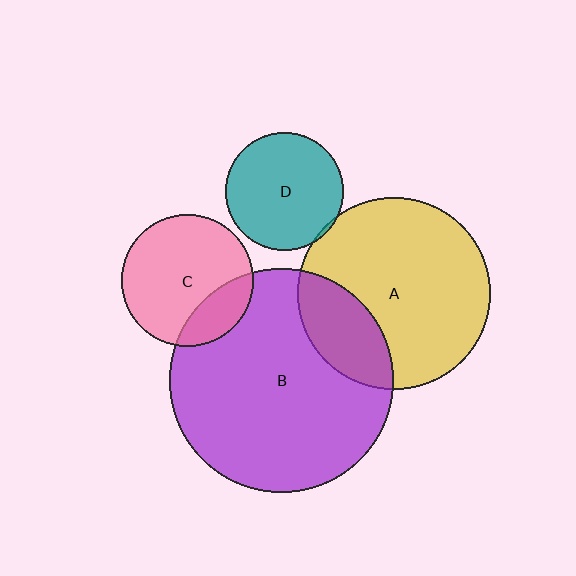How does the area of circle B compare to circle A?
Approximately 1.3 times.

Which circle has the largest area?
Circle B (purple).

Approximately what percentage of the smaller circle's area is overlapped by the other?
Approximately 5%.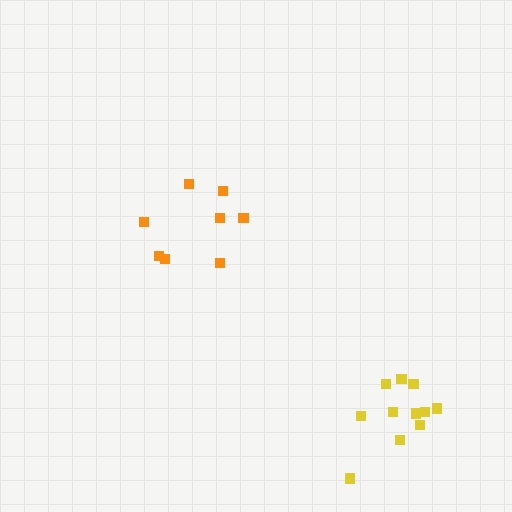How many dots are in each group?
Group 1: 8 dots, Group 2: 11 dots (19 total).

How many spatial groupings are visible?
There are 2 spatial groupings.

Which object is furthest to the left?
The orange cluster is leftmost.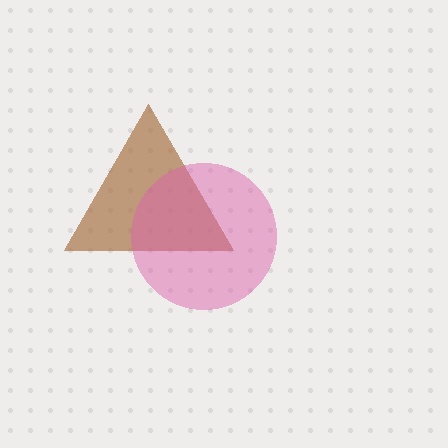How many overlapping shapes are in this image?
There are 2 overlapping shapes in the image.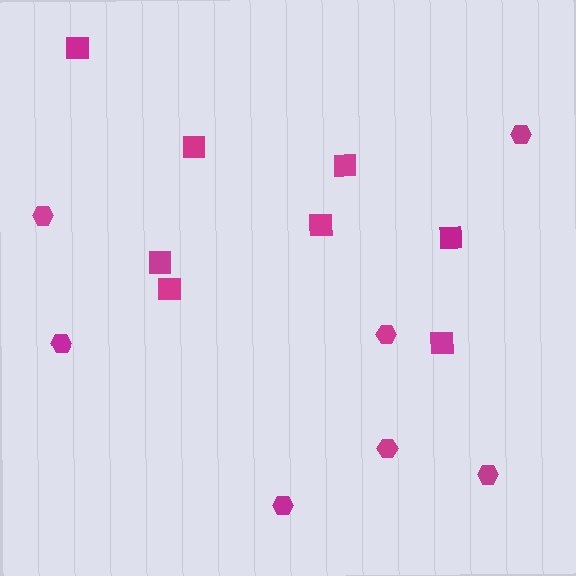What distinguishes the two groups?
There are 2 groups: one group of squares (8) and one group of hexagons (7).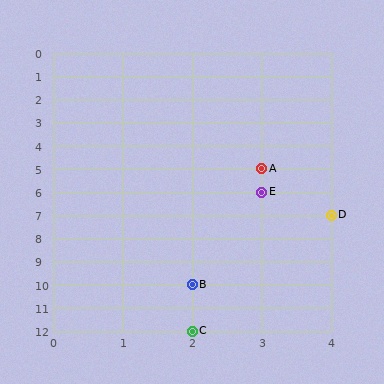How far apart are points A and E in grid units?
Points A and E are 1 row apart.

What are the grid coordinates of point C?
Point C is at grid coordinates (2, 12).